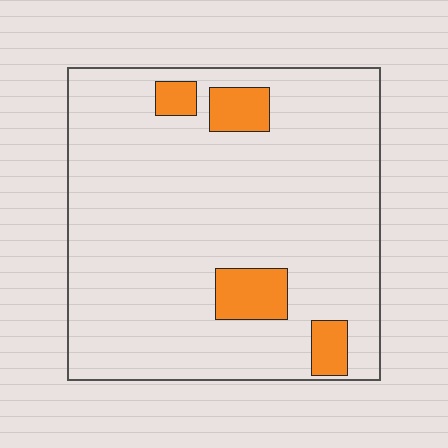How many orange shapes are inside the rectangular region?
4.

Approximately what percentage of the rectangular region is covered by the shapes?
Approximately 10%.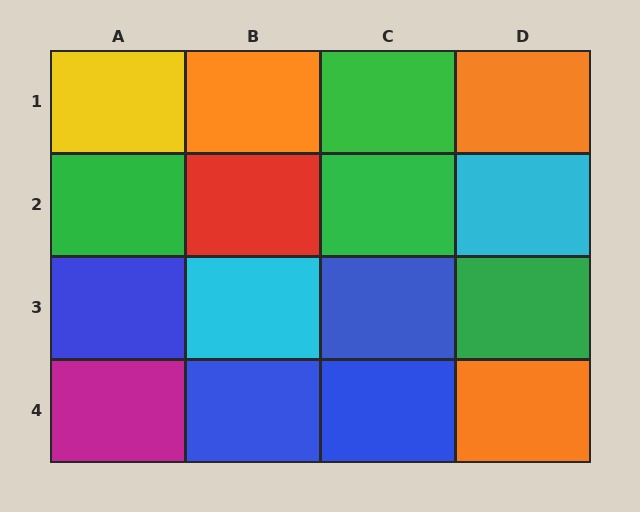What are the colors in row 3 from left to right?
Blue, cyan, blue, green.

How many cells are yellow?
1 cell is yellow.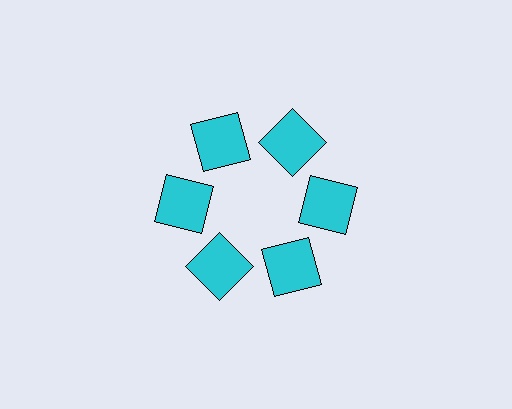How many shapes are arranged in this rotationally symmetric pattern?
There are 6 shapes, arranged in 6 groups of 1.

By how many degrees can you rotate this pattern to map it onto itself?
The pattern maps onto itself every 60 degrees of rotation.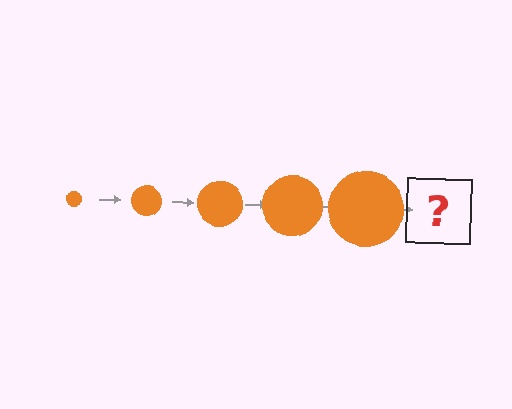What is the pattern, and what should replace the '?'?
The pattern is that the circle gets progressively larger each step. The '?' should be an orange circle, larger than the previous one.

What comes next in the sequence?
The next element should be an orange circle, larger than the previous one.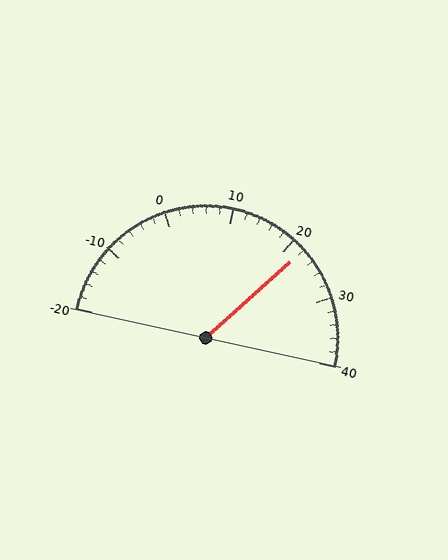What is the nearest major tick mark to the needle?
The nearest major tick mark is 20.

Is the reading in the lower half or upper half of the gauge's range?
The reading is in the upper half of the range (-20 to 40).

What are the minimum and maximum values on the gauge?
The gauge ranges from -20 to 40.